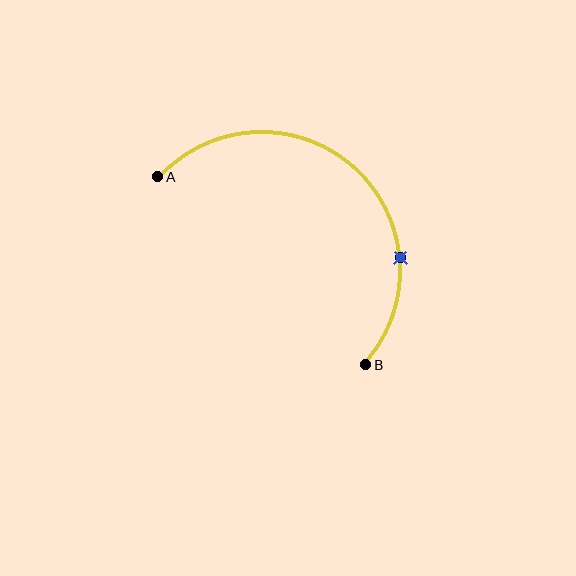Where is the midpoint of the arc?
The arc midpoint is the point on the curve farthest from the straight line joining A and B. It sits above and to the right of that line.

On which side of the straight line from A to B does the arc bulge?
The arc bulges above and to the right of the straight line connecting A and B.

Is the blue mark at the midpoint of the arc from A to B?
No. The blue mark lies on the arc but is closer to endpoint B. The arc midpoint would be at the point on the curve equidistant along the arc from both A and B.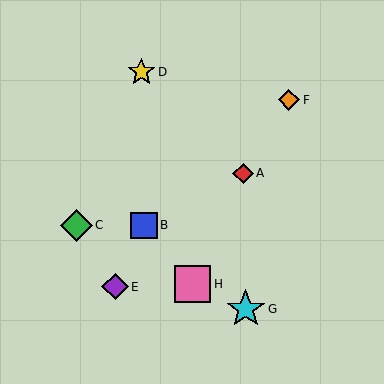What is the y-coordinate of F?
Object F is at y≈100.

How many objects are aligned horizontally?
2 objects (B, C) are aligned horizontally.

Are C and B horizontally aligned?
Yes, both are at y≈225.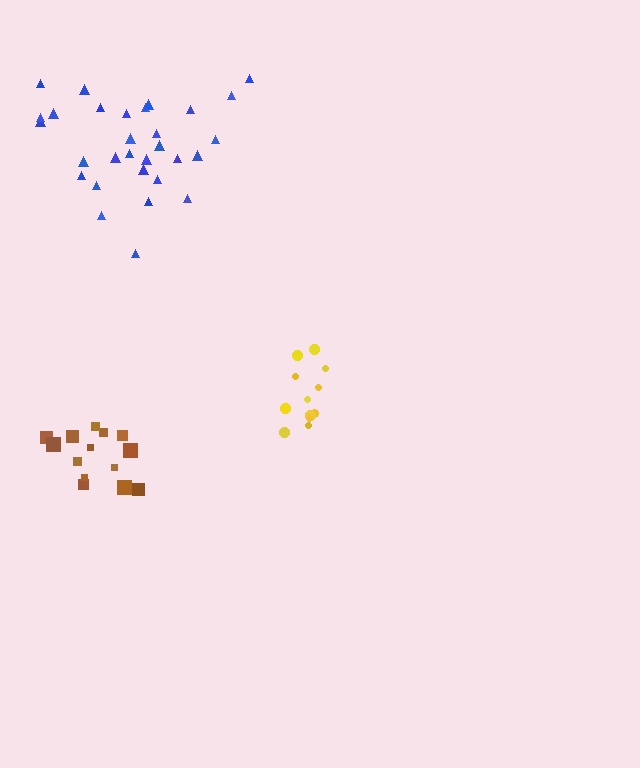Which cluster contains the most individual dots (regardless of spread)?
Blue (30).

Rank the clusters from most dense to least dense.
yellow, brown, blue.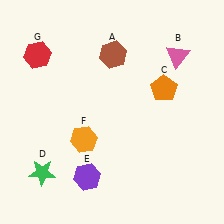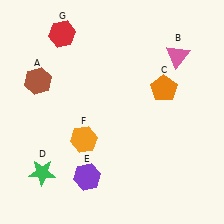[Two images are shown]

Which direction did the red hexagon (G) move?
The red hexagon (G) moved right.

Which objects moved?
The objects that moved are: the brown hexagon (A), the red hexagon (G).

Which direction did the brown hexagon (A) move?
The brown hexagon (A) moved left.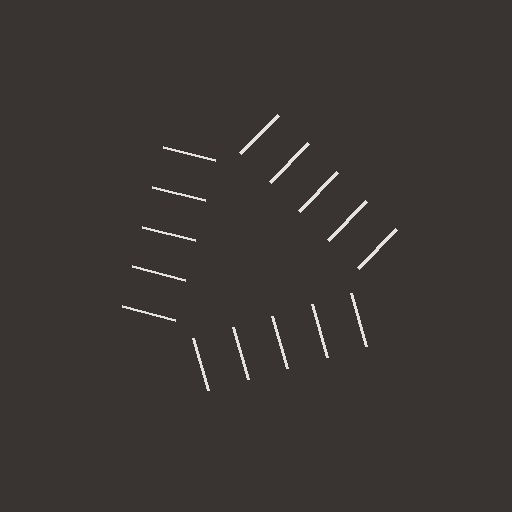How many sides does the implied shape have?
3 sides — the line-ends trace a triangle.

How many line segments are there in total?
15 — 5 along each of the 3 edges.